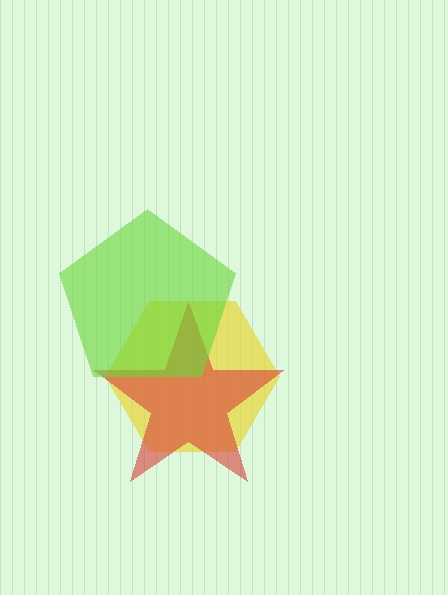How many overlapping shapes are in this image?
There are 3 overlapping shapes in the image.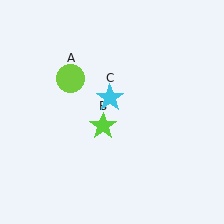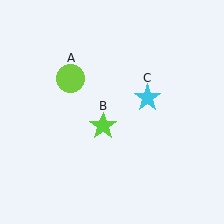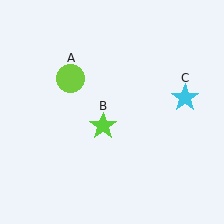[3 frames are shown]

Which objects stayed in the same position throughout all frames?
Lime circle (object A) and lime star (object B) remained stationary.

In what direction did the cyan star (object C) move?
The cyan star (object C) moved right.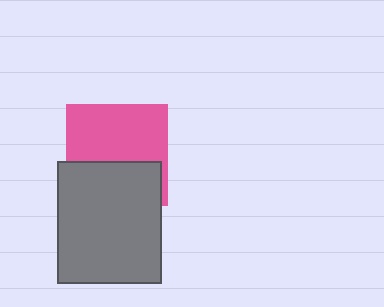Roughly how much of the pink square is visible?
About half of it is visible (roughly 59%).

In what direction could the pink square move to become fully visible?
The pink square could move up. That would shift it out from behind the gray rectangle entirely.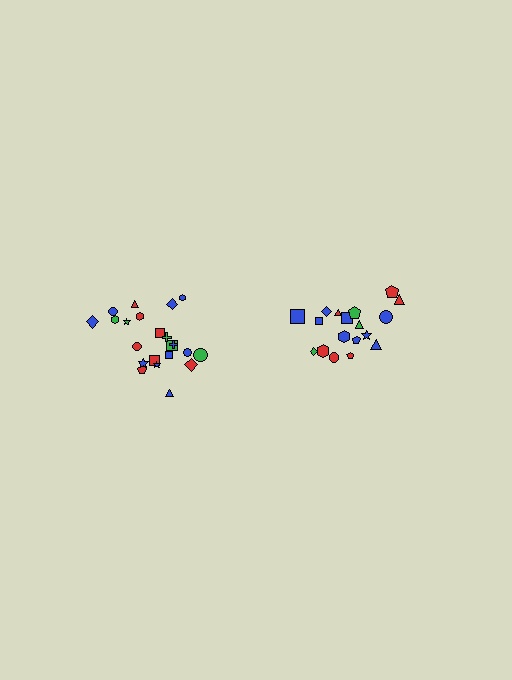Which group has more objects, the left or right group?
The left group.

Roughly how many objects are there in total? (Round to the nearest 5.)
Roughly 40 objects in total.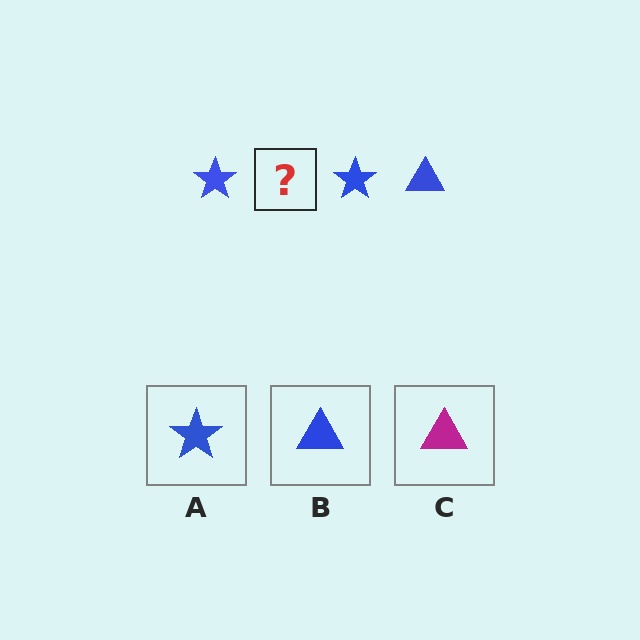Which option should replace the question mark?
Option B.